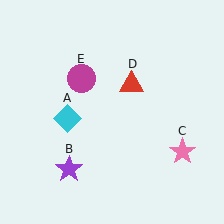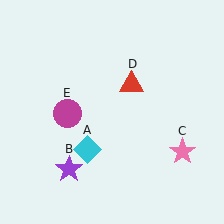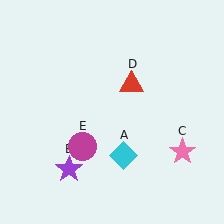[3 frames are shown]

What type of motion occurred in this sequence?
The cyan diamond (object A), magenta circle (object E) rotated counterclockwise around the center of the scene.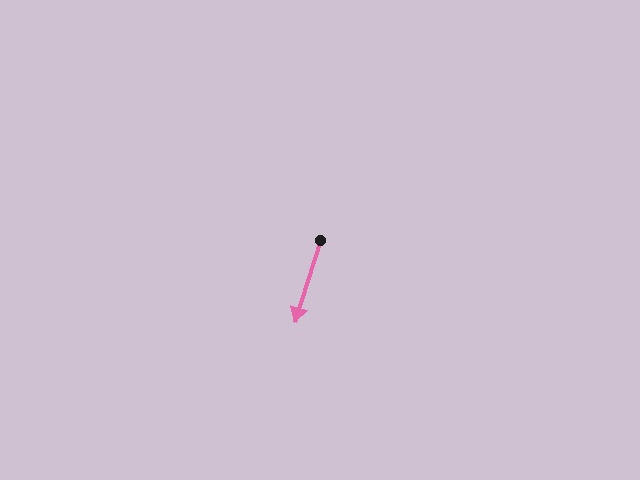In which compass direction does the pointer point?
South.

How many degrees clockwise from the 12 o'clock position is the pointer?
Approximately 197 degrees.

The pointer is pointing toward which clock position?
Roughly 7 o'clock.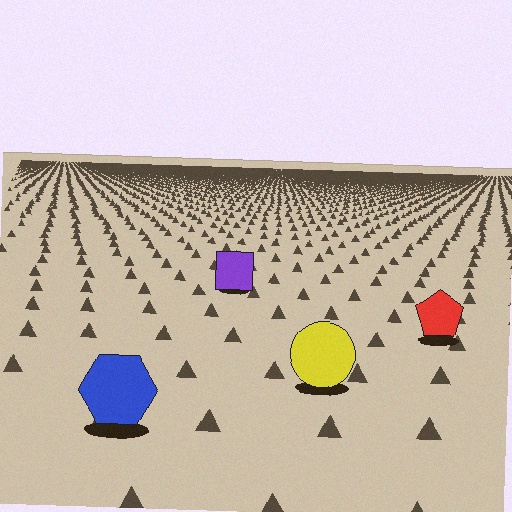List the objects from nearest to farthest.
From nearest to farthest: the blue hexagon, the yellow circle, the red pentagon, the purple square.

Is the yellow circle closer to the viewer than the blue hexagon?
No. The blue hexagon is closer — you can tell from the texture gradient: the ground texture is coarser near it.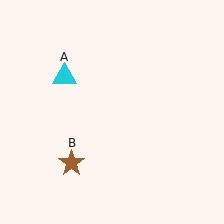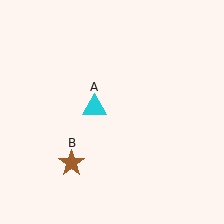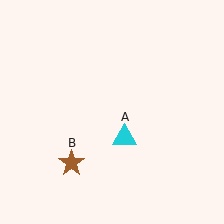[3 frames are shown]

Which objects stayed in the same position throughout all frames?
Brown star (object B) remained stationary.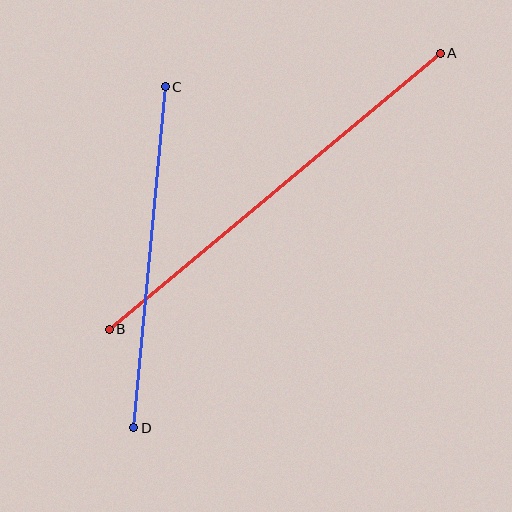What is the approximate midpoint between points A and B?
The midpoint is at approximately (275, 191) pixels.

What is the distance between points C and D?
The distance is approximately 342 pixels.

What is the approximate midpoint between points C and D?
The midpoint is at approximately (150, 257) pixels.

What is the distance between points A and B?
The distance is approximately 431 pixels.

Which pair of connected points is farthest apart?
Points A and B are farthest apart.